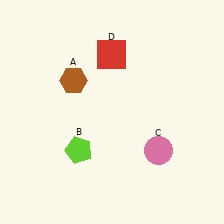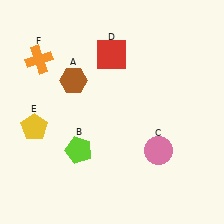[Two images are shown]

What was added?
A yellow pentagon (E), an orange cross (F) were added in Image 2.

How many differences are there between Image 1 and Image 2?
There are 2 differences between the two images.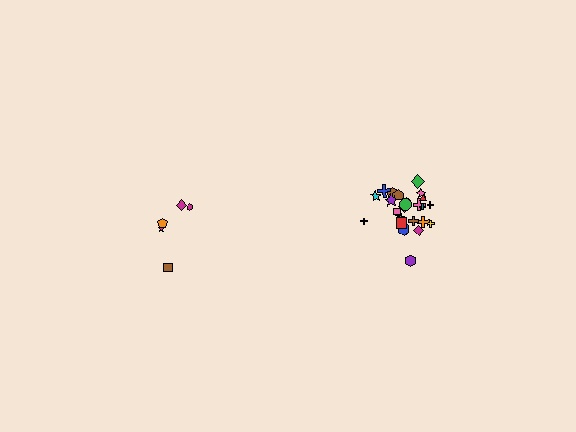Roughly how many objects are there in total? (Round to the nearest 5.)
Roughly 30 objects in total.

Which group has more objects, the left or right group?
The right group.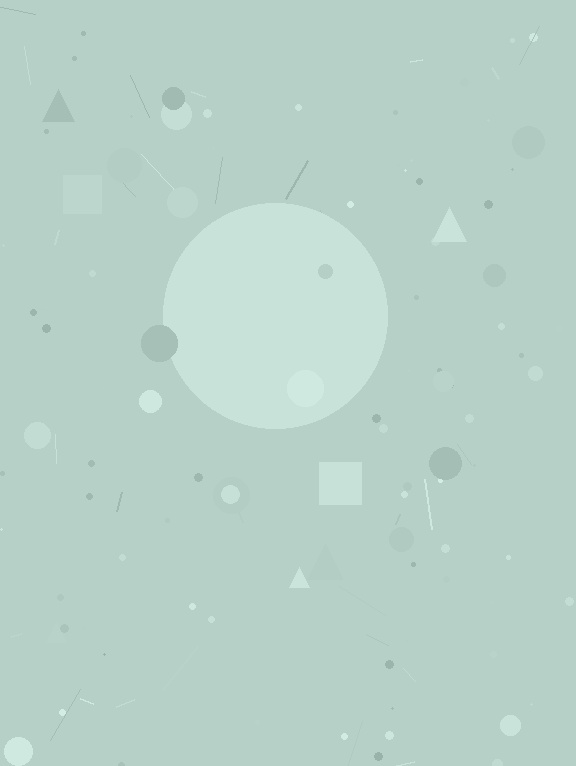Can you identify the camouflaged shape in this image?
The camouflaged shape is a circle.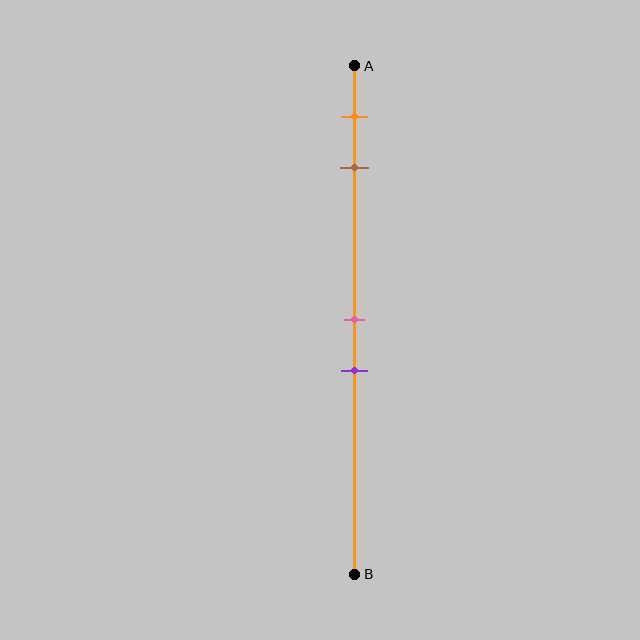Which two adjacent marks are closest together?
The pink and purple marks are the closest adjacent pair.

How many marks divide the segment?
There are 4 marks dividing the segment.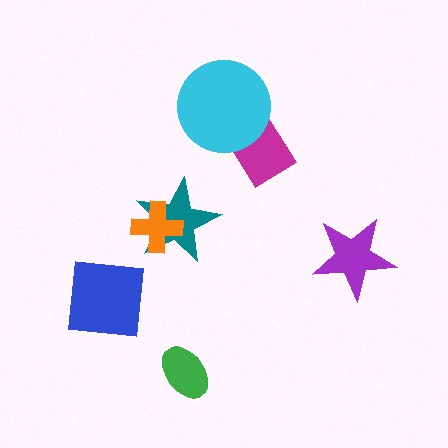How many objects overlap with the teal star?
1 object overlaps with the teal star.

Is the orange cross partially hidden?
No, no other shape covers it.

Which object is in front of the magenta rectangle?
The cyan circle is in front of the magenta rectangle.